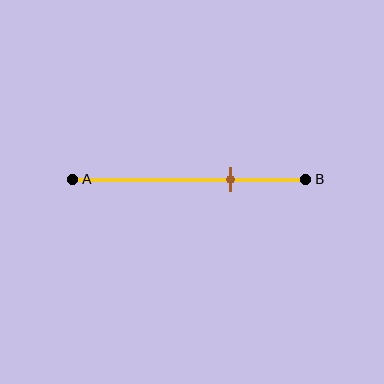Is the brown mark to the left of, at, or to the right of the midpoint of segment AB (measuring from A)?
The brown mark is to the right of the midpoint of segment AB.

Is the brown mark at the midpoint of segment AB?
No, the mark is at about 70% from A, not at the 50% midpoint.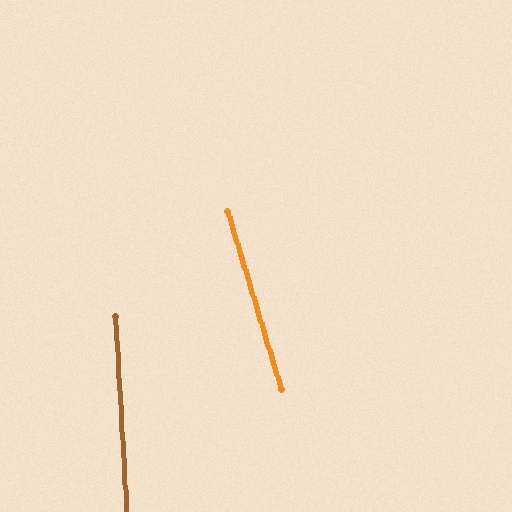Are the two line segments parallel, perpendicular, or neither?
Neither parallel nor perpendicular — they differ by about 13°.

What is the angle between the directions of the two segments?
Approximately 13 degrees.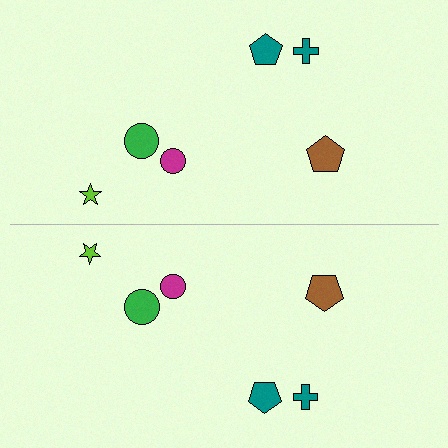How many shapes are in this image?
There are 12 shapes in this image.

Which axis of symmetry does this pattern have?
The pattern has a horizontal axis of symmetry running through the center of the image.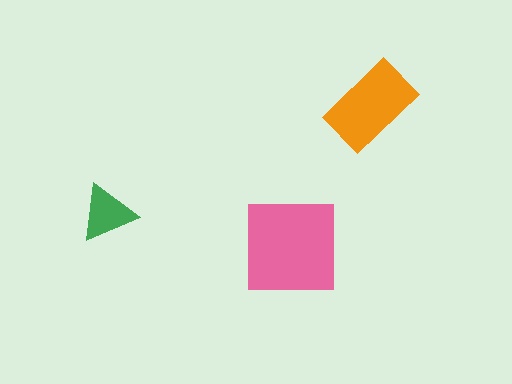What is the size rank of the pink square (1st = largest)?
1st.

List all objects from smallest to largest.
The green triangle, the orange rectangle, the pink square.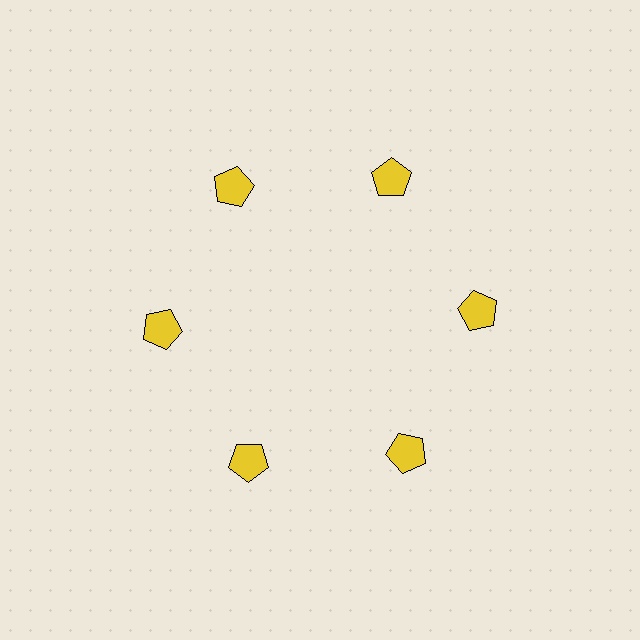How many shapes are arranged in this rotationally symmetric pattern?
There are 6 shapes, arranged in 6 groups of 1.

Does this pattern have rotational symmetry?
Yes, this pattern has 6-fold rotational symmetry. It looks the same after rotating 60 degrees around the center.